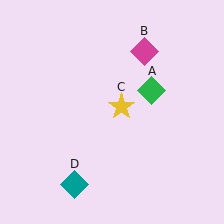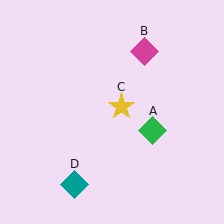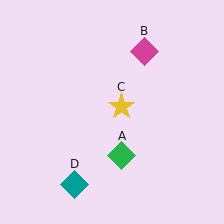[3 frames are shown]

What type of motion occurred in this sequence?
The green diamond (object A) rotated clockwise around the center of the scene.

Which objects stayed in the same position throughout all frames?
Magenta diamond (object B) and yellow star (object C) and teal diamond (object D) remained stationary.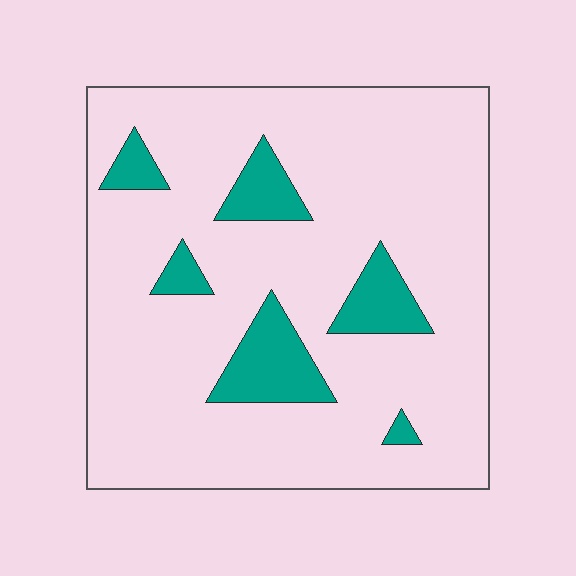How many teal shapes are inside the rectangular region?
6.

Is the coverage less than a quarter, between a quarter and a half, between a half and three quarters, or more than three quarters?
Less than a quarter.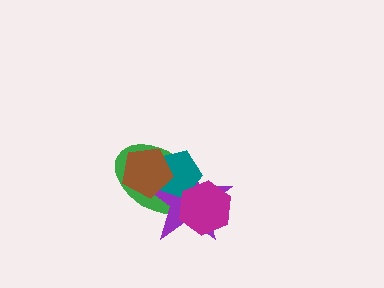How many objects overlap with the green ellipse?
4 objects overlap with the green ellipse.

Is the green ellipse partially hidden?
Yes, it is partially covered by another shape.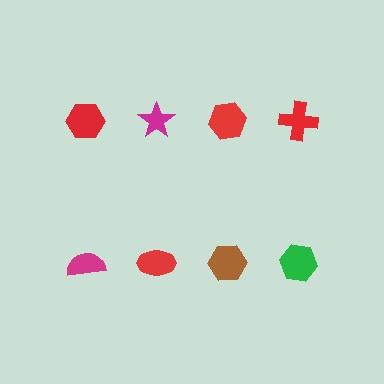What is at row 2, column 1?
A magenta semicircle.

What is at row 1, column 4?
A red cross.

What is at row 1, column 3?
A red hexagon.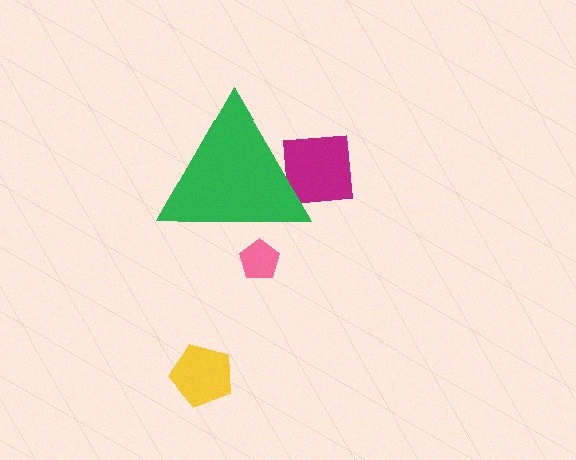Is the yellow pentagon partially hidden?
No, the yellow pentagon is fully visible.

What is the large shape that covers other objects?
A green triangle.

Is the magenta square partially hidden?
Yes, the magenta square is partially hidden behind the green triangle.